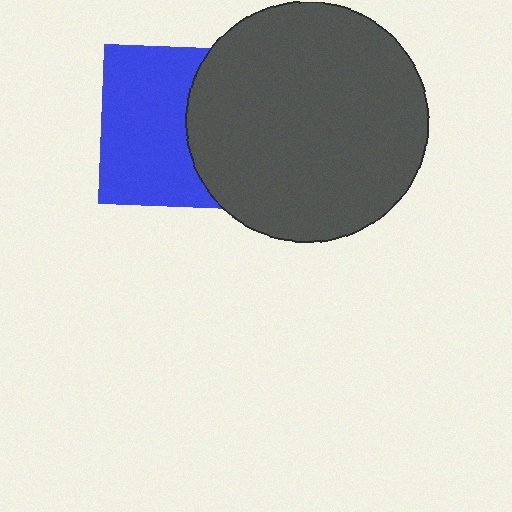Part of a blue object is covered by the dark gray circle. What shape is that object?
It is a square.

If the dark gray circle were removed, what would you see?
You would see the complete blue square.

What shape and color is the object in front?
The object in front is a dark gray circle.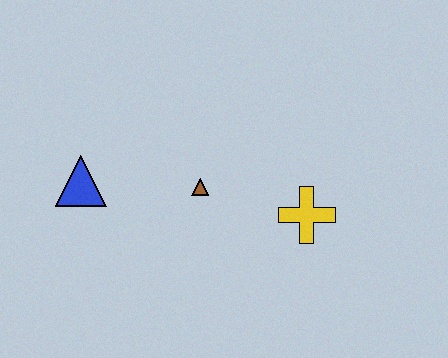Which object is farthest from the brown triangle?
The blue triangle is farthest from the brown triangle.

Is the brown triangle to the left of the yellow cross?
Yes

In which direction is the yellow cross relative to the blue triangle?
The yellow cross is to the right of the blue triangle.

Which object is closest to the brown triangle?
The yellow cross is closest to the brown triangle.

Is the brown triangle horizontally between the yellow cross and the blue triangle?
Yes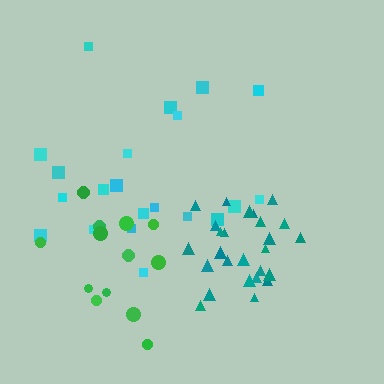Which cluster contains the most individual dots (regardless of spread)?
Teal (26).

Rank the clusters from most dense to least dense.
teal, green, cyan.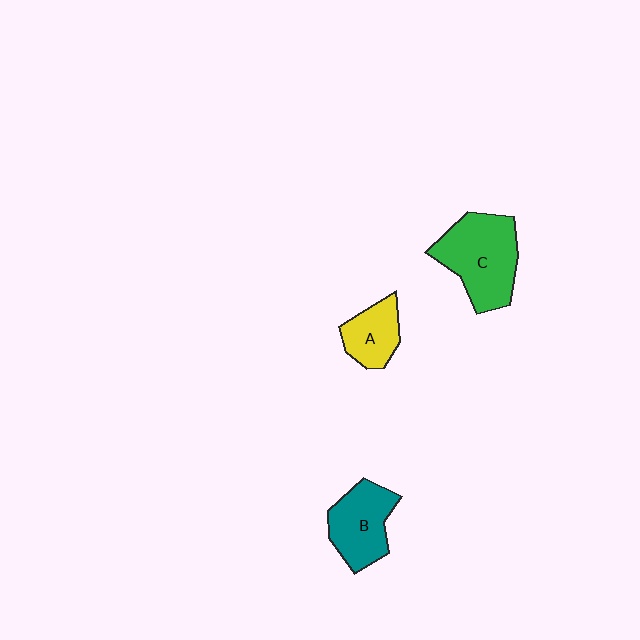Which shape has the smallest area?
Shape A (yellow).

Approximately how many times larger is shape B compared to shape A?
Approximately 1.4 times.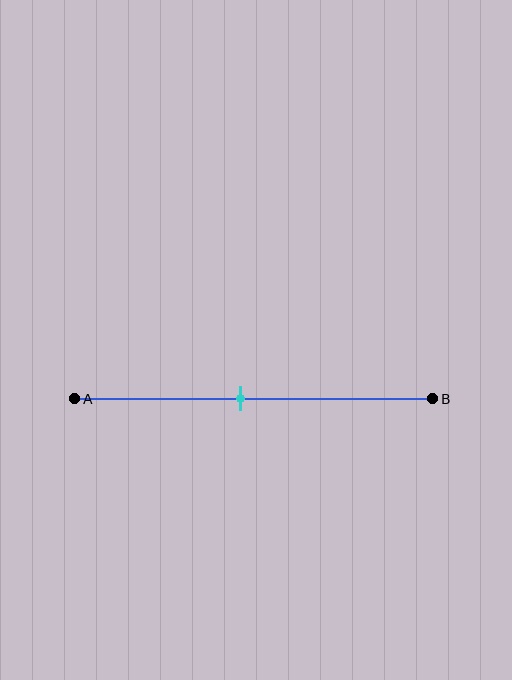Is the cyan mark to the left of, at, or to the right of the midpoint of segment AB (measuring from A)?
The cyan mark is to the left of the midpoint of segment AB.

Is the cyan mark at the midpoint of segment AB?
No, the mark is at about 45% from A, not at the 50% midpoint.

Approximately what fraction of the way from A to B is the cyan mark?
The cyan mark is approximately 45% of the way from A to B.